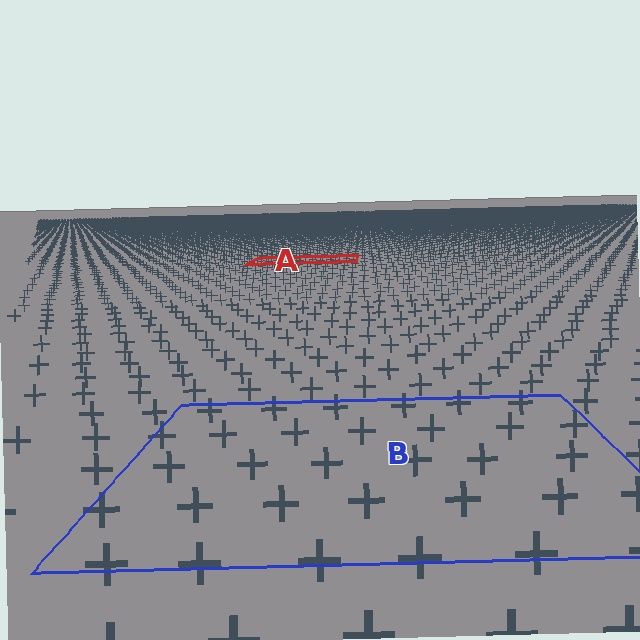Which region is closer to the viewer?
Region B is closer. The texture elements there are larger and more spread out.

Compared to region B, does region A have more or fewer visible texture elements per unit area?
Region A has more texture elements per unit area — they are packed more densely because it is farther away.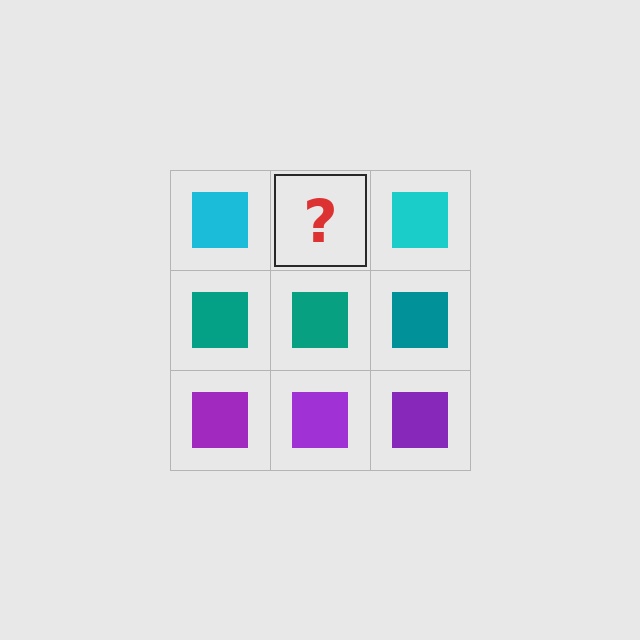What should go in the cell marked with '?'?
The missing cell should contain a cyan square.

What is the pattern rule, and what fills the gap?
The rule is that each row has a consistent color. The gap should be filled with a cyan square.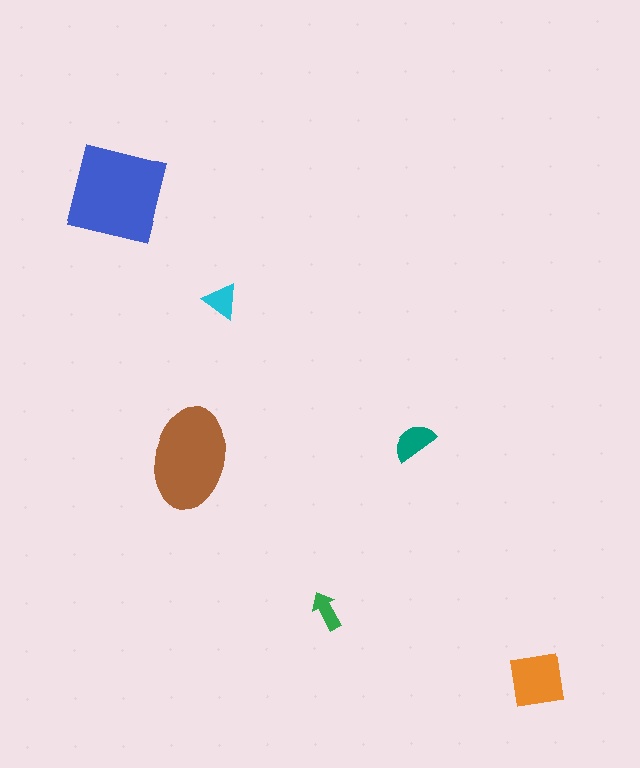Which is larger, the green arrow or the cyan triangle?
The cyan triangle.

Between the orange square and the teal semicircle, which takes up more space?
The orange square.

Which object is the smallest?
The green arrow.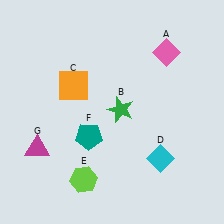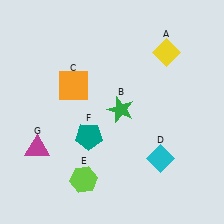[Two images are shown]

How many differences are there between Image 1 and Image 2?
There is 1 difference between the two images.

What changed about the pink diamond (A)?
In Image 1, A is pink. In Image 2, it changed to yellow.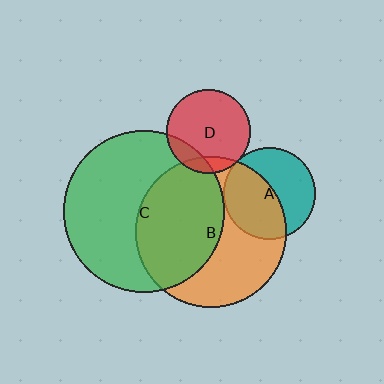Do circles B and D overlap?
Yes.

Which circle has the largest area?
Circle C (green).